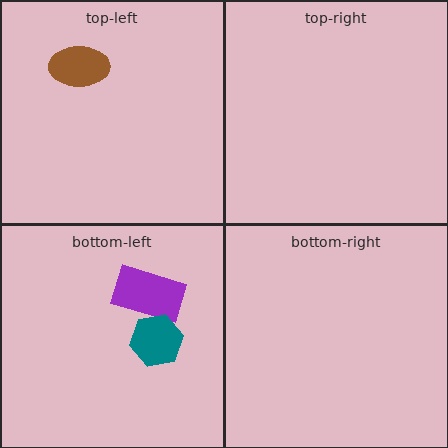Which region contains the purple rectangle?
The bottom-left region.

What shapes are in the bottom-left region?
The purple rectangle, the teal hexagon.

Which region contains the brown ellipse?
The top-left region.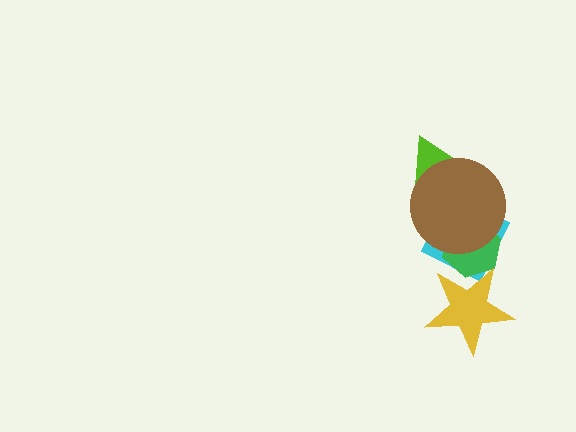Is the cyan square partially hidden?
Yes, it is partially covered by another shape.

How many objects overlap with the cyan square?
3 objects overlap with the cyan square.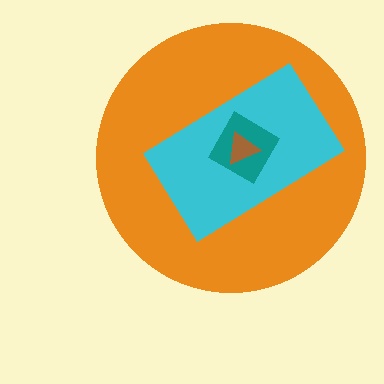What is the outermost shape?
The orange circle.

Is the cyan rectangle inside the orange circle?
Yes.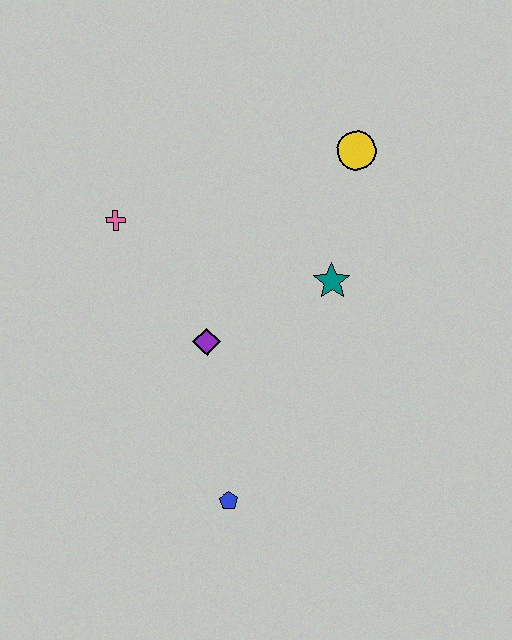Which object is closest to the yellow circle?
The teal star is closest to the yellow circle.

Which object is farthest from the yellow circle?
The blue pentagon is farthest from the yellow circle.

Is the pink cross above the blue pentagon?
Yes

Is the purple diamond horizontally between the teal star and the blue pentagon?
No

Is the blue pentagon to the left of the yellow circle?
Yes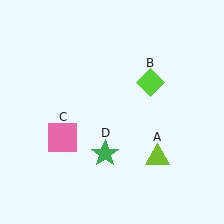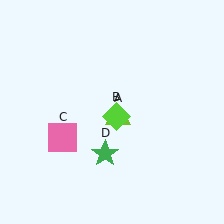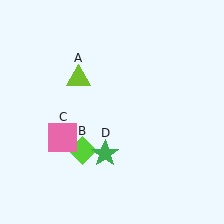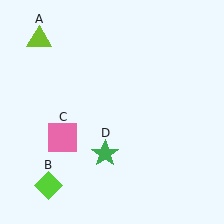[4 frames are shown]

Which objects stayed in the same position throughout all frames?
Pink square (object C) and green star (object D) remained stationary.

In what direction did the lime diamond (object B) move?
The lime diamond (object B) moved down and to the left.